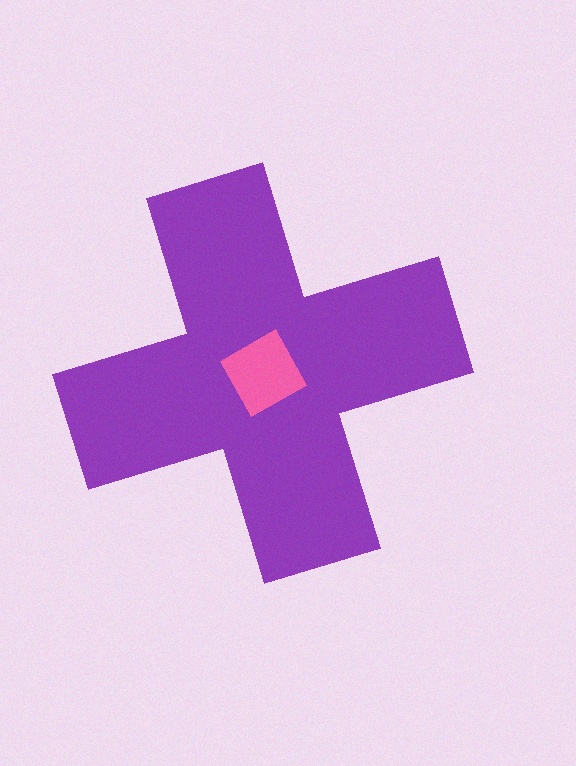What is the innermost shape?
The pink diamond.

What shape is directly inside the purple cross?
The pink diamond.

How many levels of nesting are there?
2.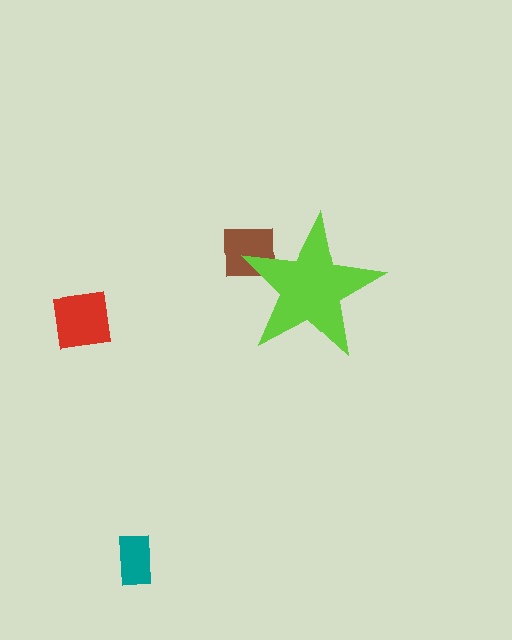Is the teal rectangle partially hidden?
No, the teal rectangle is fully visible.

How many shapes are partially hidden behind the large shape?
1 shape is partially hidden.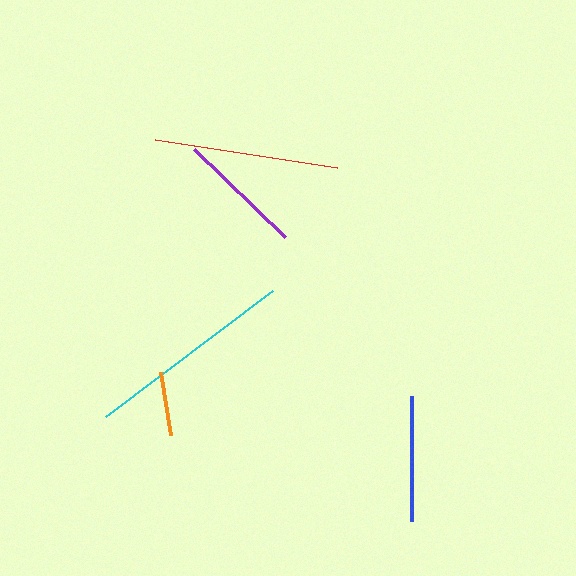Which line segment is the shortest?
The orange line is the shortest at approximately 63 pixels.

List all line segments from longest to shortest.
From longest to shortest: cyan, red, purple, blue, orange.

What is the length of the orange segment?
The orange segment is approximately 63 pixels long.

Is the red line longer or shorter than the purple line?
The red line is longer than the purple line.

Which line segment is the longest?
The cyan line is the longest at approximately 209 pixels.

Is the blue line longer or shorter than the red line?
The red line is longer than the blue line.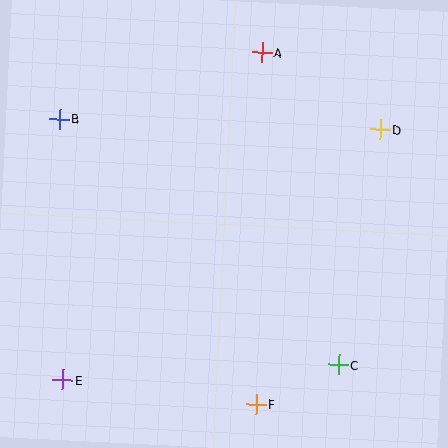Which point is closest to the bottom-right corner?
Point C is closest to the bottom-right corner.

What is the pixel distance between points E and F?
The distance between E and F is 195 pixels.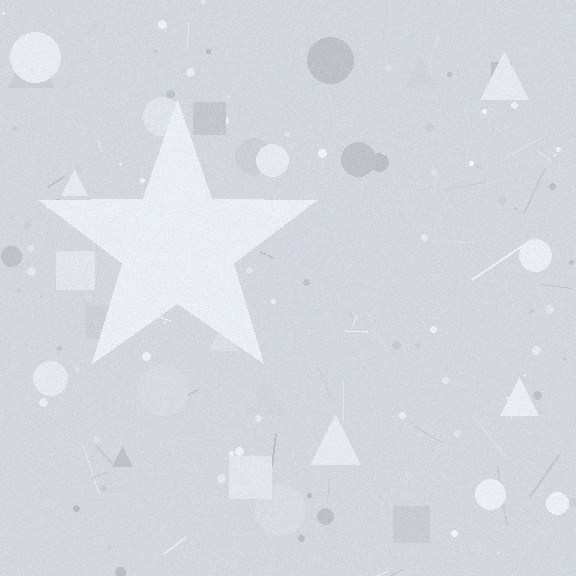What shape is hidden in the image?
A star is hidden in the image.